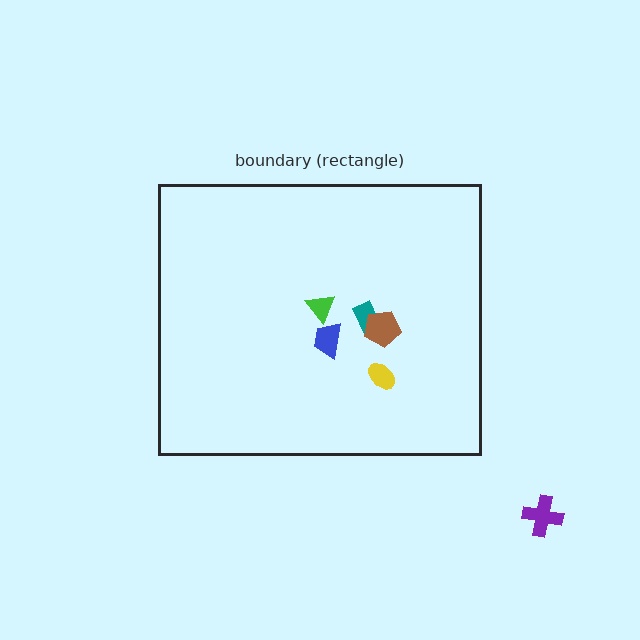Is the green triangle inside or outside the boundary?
Inside.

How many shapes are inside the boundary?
5 inside, 1 outside.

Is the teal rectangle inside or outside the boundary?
Inside.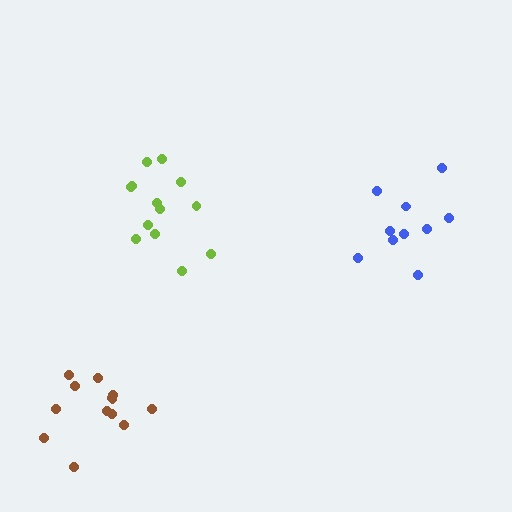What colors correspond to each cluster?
The clusters are colored: lime, blue, brown.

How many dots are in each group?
Group 1: 13 dots, Group 2: 10 dots, Group 3: 13 dots (36 total).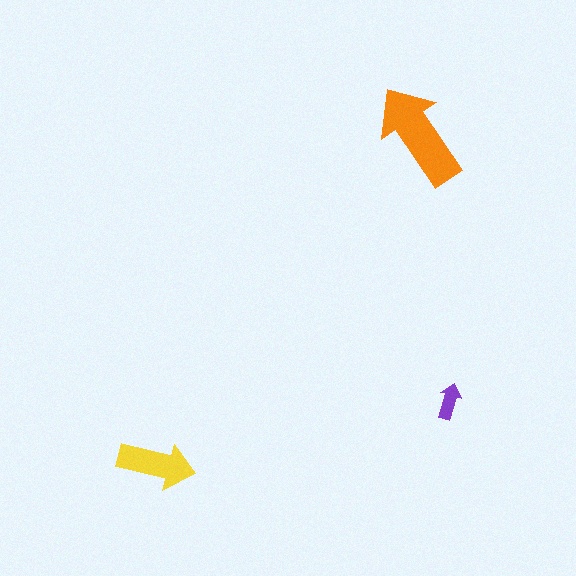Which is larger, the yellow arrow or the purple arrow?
The yellow one.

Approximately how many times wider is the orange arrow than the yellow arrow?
About 1.5 times wider.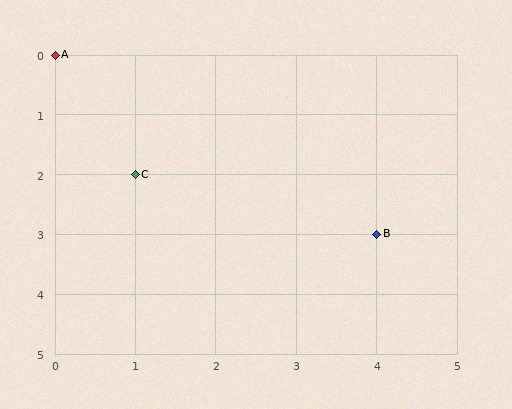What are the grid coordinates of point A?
Point A is at grid coordinates (0, 0).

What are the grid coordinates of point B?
Point B is at grid coordinates (4, 3).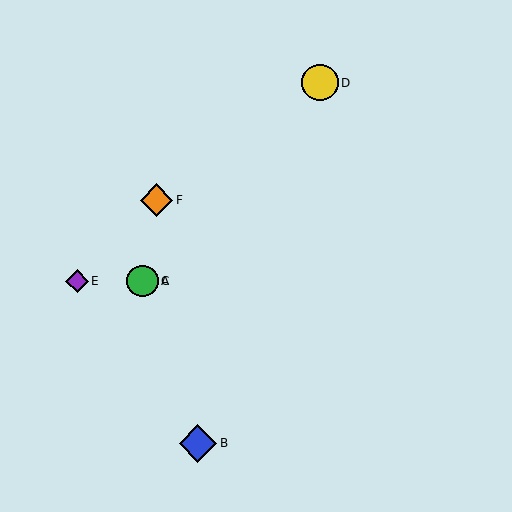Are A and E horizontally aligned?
Yes, both are at y≈281.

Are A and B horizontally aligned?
No, A is at y≈281 and B is at y≈443.